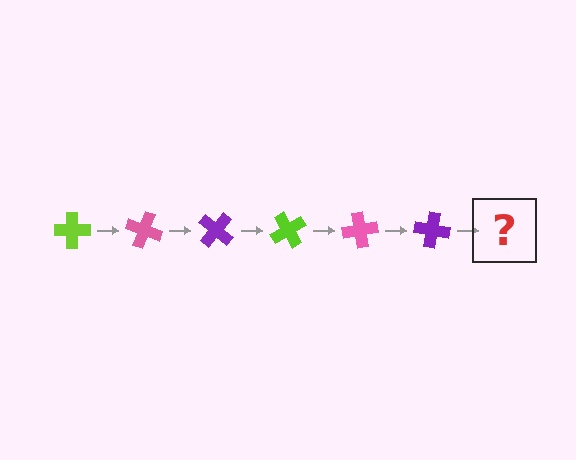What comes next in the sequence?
The next element should be a lime cross, rotated 120 degrees from the start.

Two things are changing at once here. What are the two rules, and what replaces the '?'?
The two rules are that it rotates 20 degrees each step and the color cycles through lime, pink, and purple. The '?' should be a lime cross, rotated 120 degrees from the start.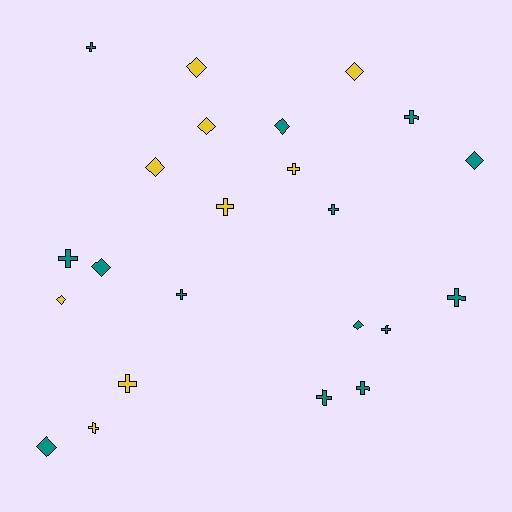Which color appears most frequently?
Teal, with 14 objects.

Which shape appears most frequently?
Cross, with 13 objects.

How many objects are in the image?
There are 23 objects.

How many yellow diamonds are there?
There are 5 yellow diamonds.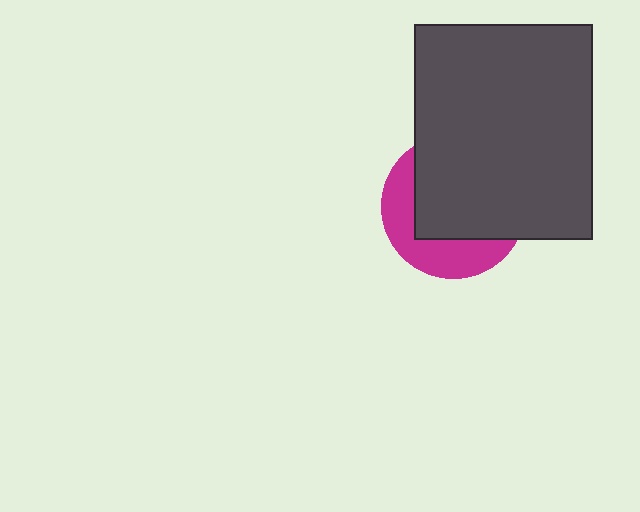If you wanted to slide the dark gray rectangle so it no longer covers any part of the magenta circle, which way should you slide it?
Slide it toward the upper-right — that is the most direct way to separate the two shapes.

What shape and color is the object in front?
The object in front is a dark gray rectangle.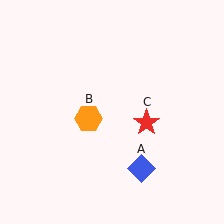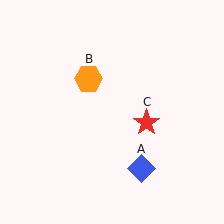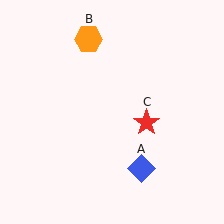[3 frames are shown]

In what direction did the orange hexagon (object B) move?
The orange hexagon (object B) moved up.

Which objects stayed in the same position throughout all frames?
Blue diamond (object A) and red star (object C) remained stationary.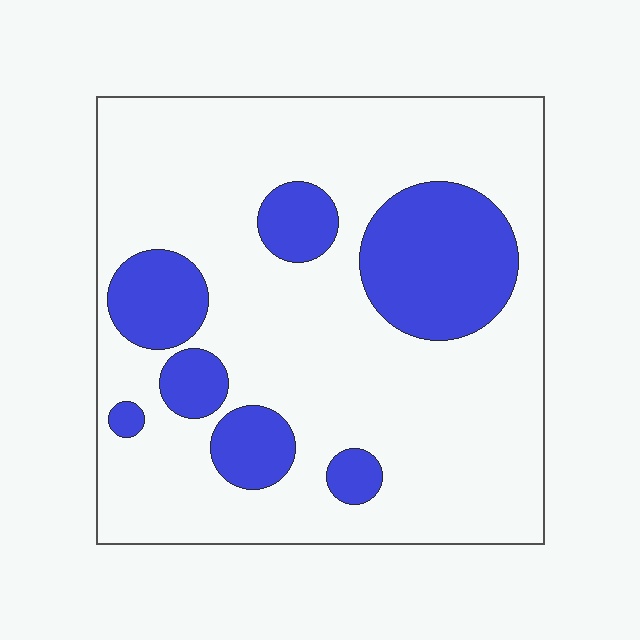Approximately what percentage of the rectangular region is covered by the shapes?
Approximately 25%.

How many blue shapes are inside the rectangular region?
7.